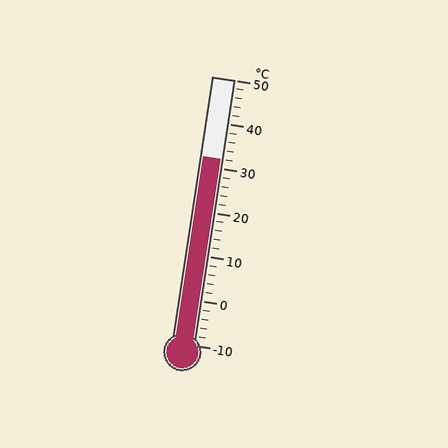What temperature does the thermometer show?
The thermometer shows approximately 32°C.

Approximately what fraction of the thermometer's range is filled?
The thermometer is filled to approximately 70% of its range.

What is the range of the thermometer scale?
The thermometer scale ranges from -10°C to 50°C.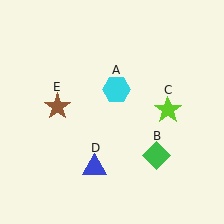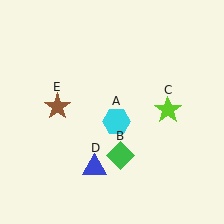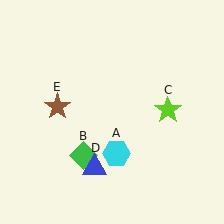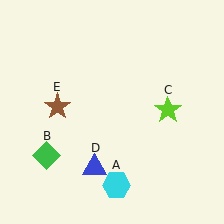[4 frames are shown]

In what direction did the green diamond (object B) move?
The green diamond (object B) moved left.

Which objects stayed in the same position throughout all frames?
Lime star (object C) and blue triangle (object D) and brown star (object E) remained stationary.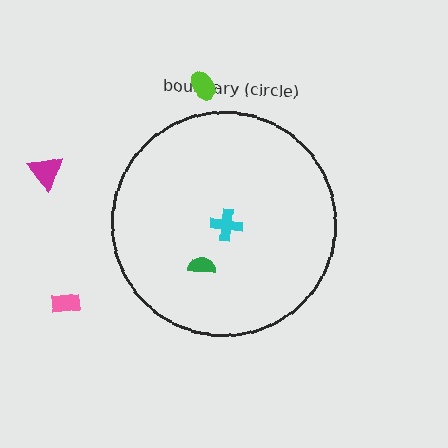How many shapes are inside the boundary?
2 inside, 3 outside.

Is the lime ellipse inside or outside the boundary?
Outside.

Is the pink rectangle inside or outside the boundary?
Outside.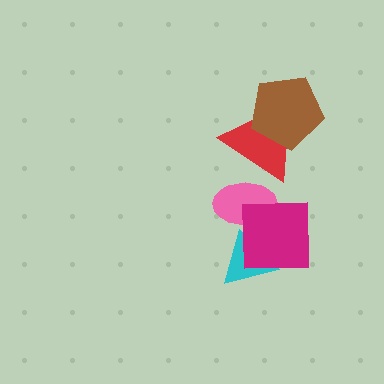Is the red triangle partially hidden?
Yes, it is partially covered by another shape.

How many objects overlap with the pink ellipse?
3 objects overlap with the pink ellipse.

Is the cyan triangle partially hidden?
Yes, it is partially covered by another shape.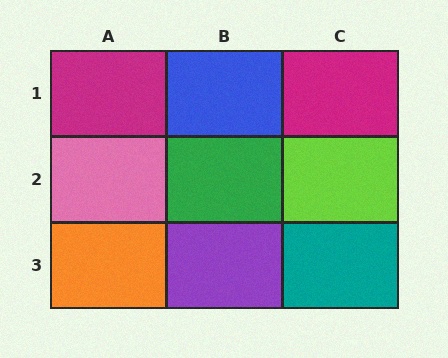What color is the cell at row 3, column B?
Purple.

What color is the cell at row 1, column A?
Magenta.